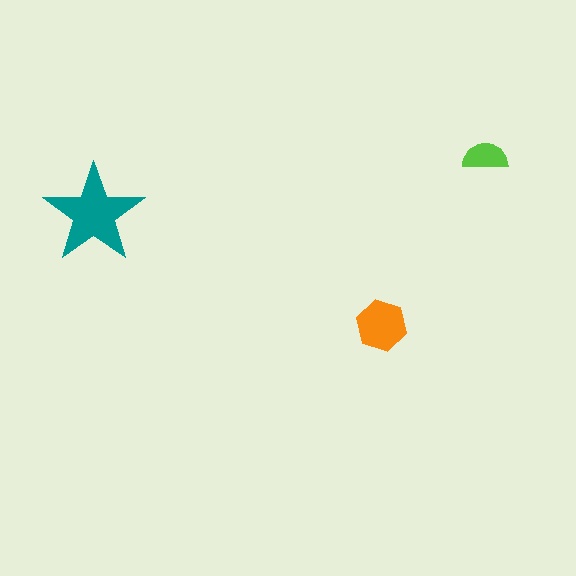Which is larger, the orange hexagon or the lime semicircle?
The orange hexagon.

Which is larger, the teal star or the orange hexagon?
The teal star.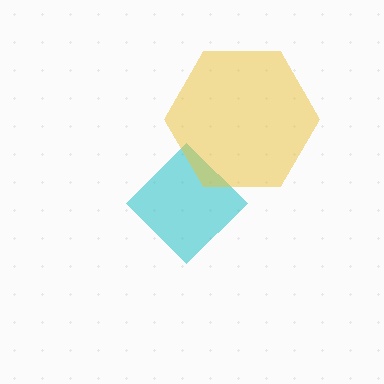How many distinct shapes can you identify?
There are 2 distinct shapes: a cyan diamond, a yellow hexagon.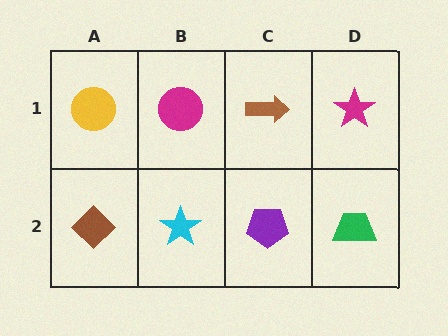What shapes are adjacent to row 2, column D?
A magenta star (row 1, column D), a purple pentagon (row 2, column C).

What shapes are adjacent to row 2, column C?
A brown arrow (row 1, column C), a cyan star (row 2, column B), a green trapezoid (row 2, column D).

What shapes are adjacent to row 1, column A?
A brown diamond (row 2, column A), a magenta circle (row 1, column B).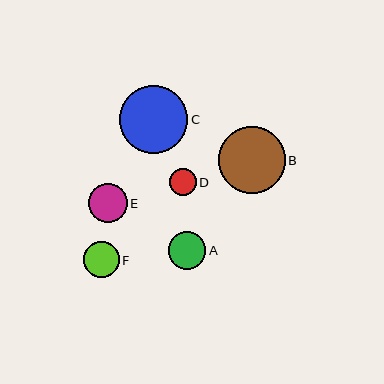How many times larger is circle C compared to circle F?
Circle C is approximately 1.9 times the size of circle F.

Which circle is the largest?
Circle C is the largest with a size of approximately 68 pixels.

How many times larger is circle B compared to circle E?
Circle B is approximately 1.7 times the size of circle E.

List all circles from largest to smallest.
From largest to smallest: C, B, E, A, F, D.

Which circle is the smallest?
Circle D is the smallest with a size of approximately 27 pixels.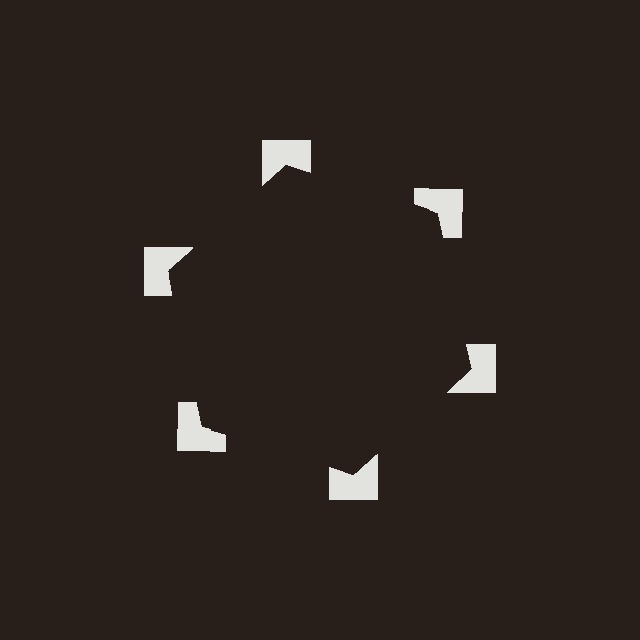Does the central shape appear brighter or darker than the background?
It typically appears slightly darker than the background, even though no actual brightness change is drawn.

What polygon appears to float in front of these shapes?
An illusory hexagon — its edges are inferred from the aligned wedge cuts in the notched squares, not physically drawn.